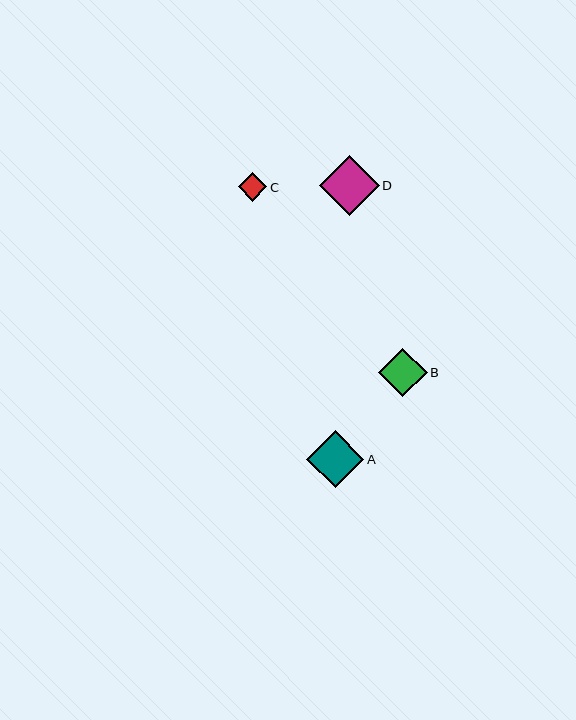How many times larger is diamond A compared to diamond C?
Diamond A is approximately 2.0 times the size of diamond C.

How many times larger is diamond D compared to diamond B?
Diamond D is approximately 1.2 times the size of diamond B.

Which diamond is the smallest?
Diamond C is the smallest with a size of approximately 29 pixels.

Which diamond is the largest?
Diamond D is the largest with a size of approximately 60 pixels.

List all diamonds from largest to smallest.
From largest to smallest: D, A, B, C.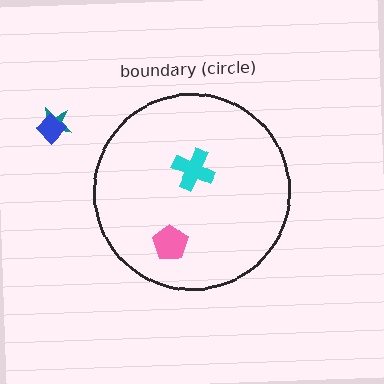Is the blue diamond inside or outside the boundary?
Outside.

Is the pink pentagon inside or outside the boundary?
Inside.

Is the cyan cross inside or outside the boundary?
Inside.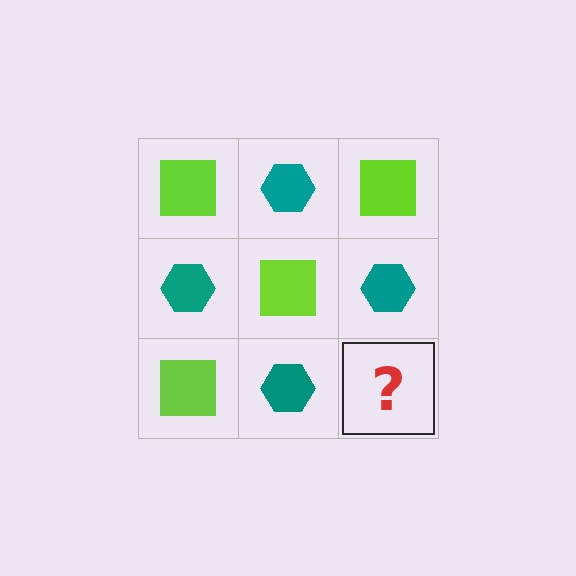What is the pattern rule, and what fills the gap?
The rule is that it alternates lime square and teal hexagon in a checkerboard pattern. The gap should be filled with a lime square.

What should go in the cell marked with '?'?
The missing cell should contain a lime square.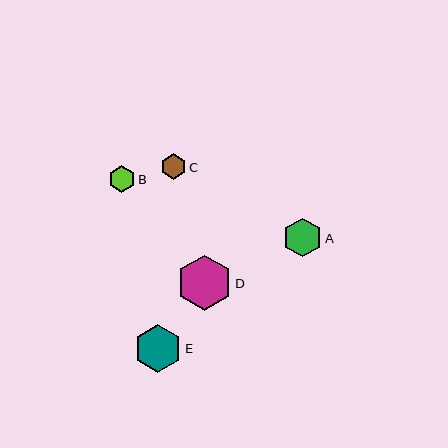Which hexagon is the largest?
Hexagon D is the largest with a size of approximately 55 pixels.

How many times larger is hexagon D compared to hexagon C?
Hexagon D is approximately 2.2 times the size of hexagon C.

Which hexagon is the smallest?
Hexagon C is the smallest with a size of approximately 26 pixels.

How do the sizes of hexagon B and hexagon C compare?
Hexagon B and hexagon C are approximately the same size.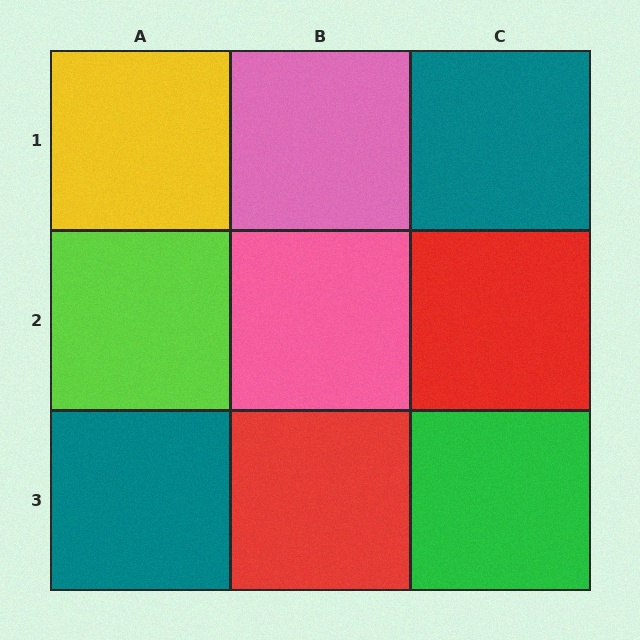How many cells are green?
1 cell is green.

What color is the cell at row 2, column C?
Red.